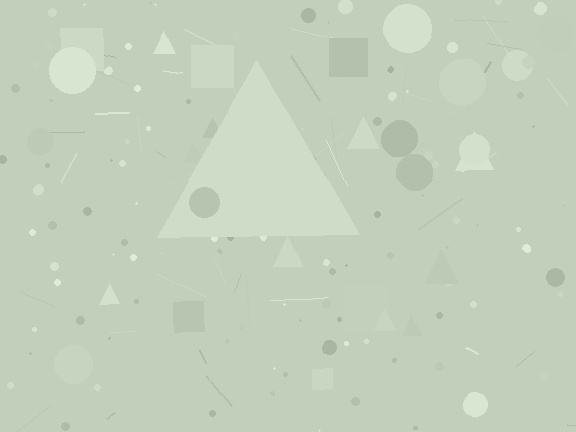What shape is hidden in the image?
A triangle is hidden in the image.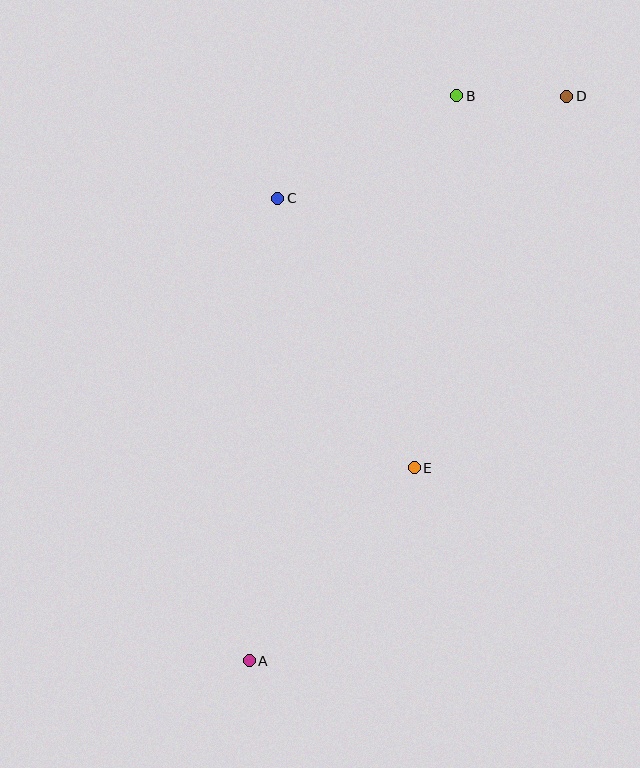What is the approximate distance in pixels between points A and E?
The distance between A and E is approximately 254 pixels.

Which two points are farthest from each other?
Points A and D are farthest from each other.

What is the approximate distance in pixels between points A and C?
The distance between A and C is approximately 464 pixels.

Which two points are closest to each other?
Points B and D are closest to each other.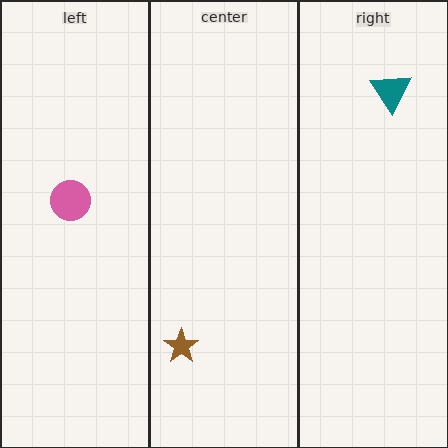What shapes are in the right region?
The teal triangle.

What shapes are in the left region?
The pink circle.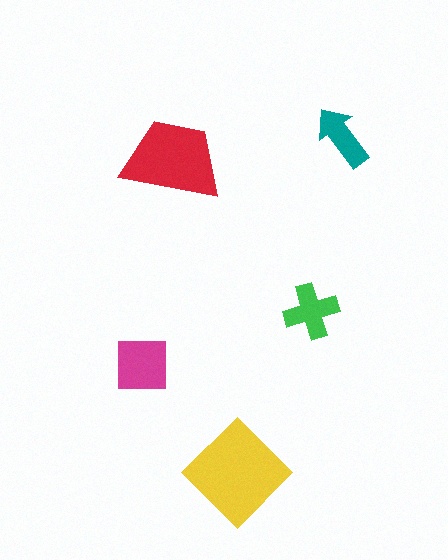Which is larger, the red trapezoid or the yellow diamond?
The yellow diamond.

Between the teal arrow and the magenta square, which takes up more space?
The magenta square.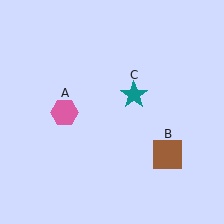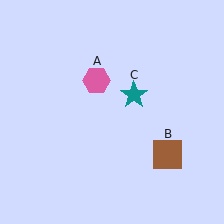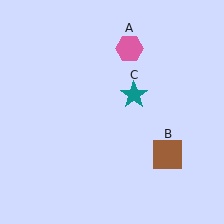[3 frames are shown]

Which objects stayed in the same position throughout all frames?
Brown square (object B) and teal star (object C) remained stationary.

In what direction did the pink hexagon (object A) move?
The pink hexagon (object A) moved up and to the right.